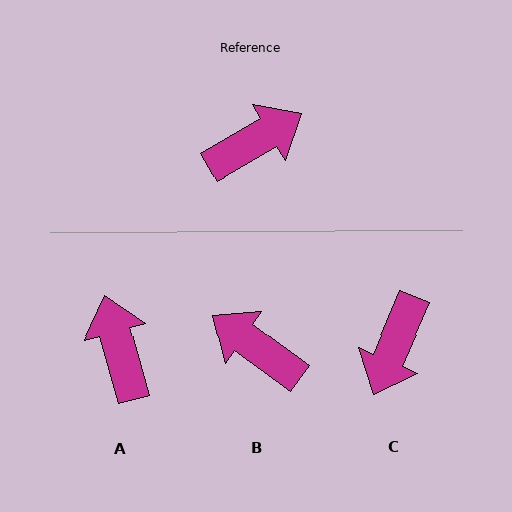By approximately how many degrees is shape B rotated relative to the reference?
Approximately 114 degrees counter-clockwise.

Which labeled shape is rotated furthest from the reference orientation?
C, about 144 degrees away.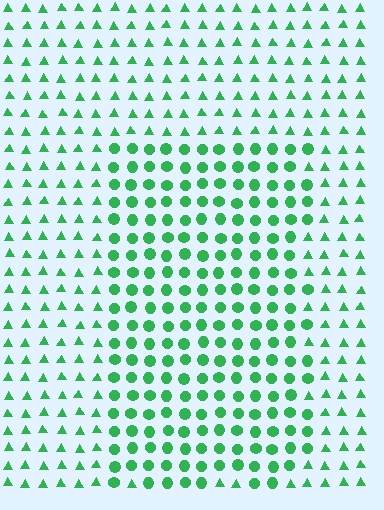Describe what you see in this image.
The image is filled with small green elements arranged in a uniform grid. A rectangle-shaped region contains circles, while the surrounding area contains triangles. The boundary is defined purely by the change in element shape.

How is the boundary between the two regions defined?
The boundary is defined by a change in element shape: circles inside vs. triangles outside. All elements share the same color and spacing.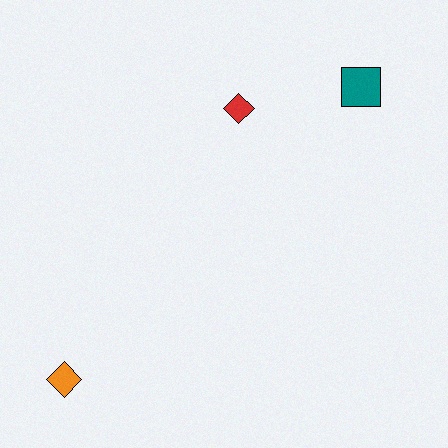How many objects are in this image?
There are 3 objects.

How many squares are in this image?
There is 1 square.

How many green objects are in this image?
There are no green objects.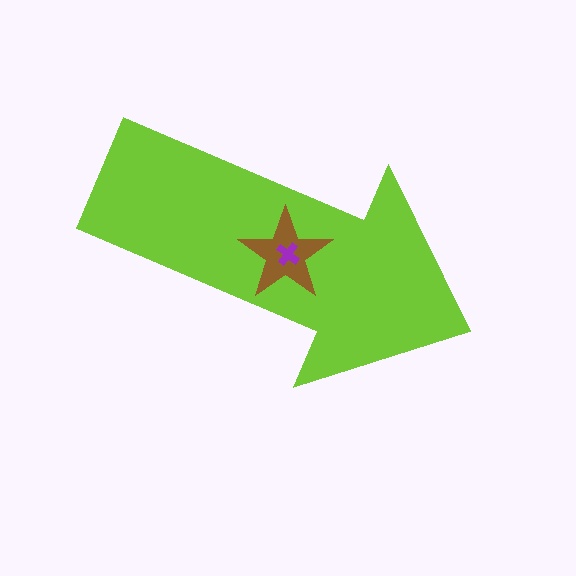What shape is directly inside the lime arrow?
The brown star.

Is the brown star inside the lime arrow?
Yes.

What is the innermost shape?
The purple cross.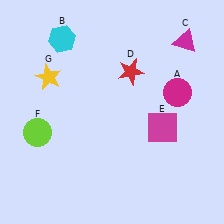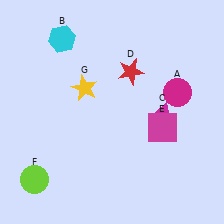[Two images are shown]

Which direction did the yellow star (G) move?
The yellow star (G) moved right.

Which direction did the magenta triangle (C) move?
The magenta triangle (C) moved down.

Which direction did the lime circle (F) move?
The lime circle (F) moved down.